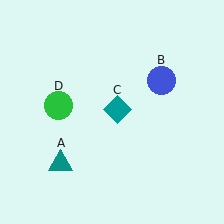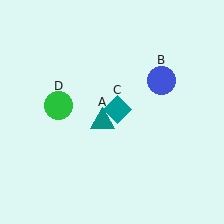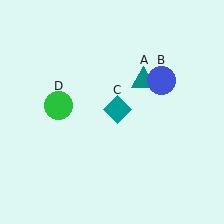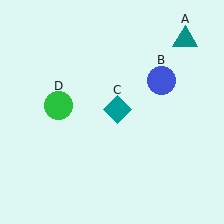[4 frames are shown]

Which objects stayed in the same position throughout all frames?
Blue circle (object B) and teal diamond (object C) and green circle (object D) remained stationary.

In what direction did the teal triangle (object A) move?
The teal triangle (object A) moved up and to the right.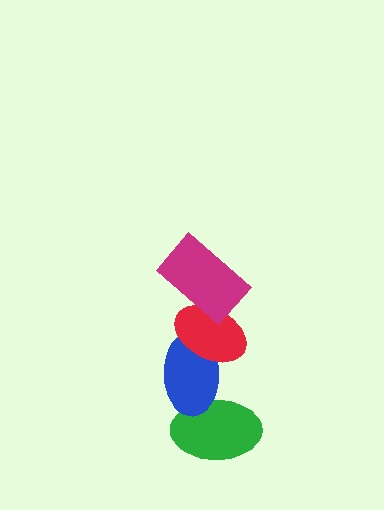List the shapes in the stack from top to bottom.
From top to bottom: the magenta rectangle, the red ellipse, the blue ellipse, the green ellipse.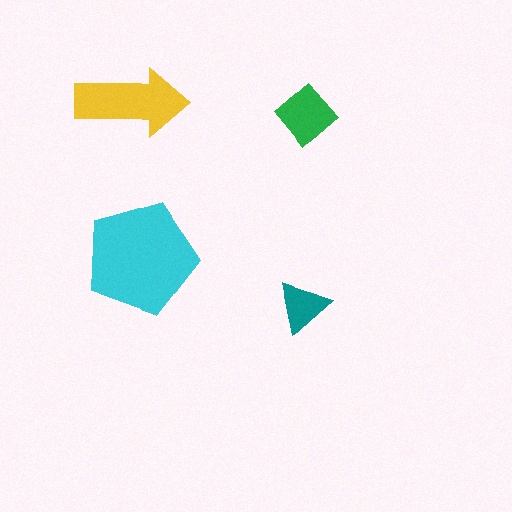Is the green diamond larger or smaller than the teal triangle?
Larger.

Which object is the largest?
The cyan pentagon.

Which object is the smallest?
The teal triangle.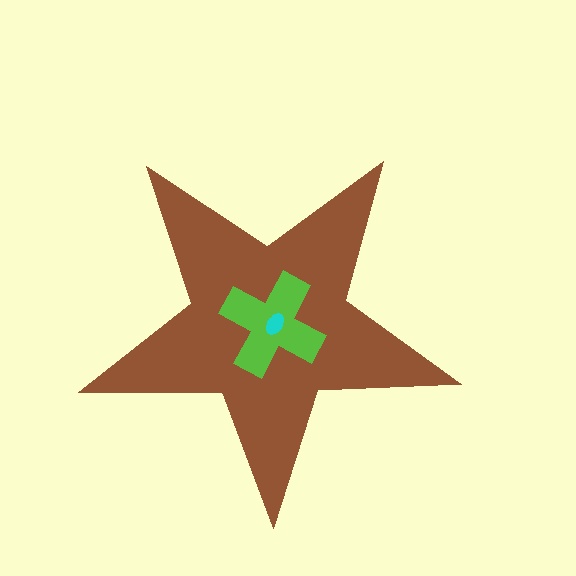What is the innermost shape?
The cyan ellipse.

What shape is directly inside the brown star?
The lime cross.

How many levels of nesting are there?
3.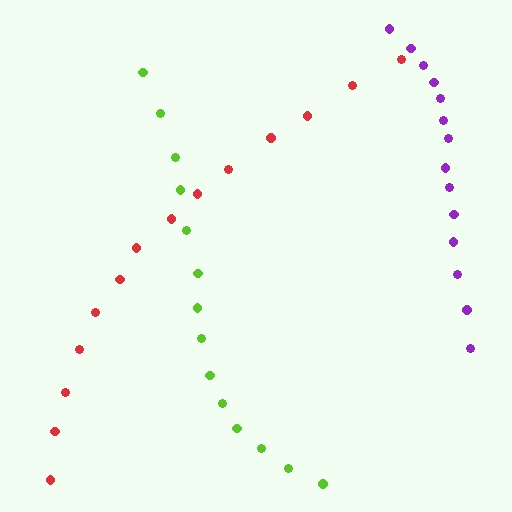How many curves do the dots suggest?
There are 3 distinct paths.